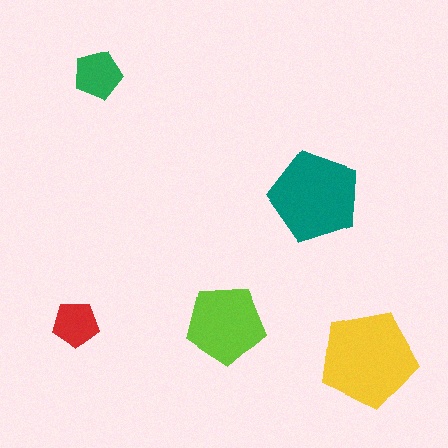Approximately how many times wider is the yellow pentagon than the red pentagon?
About 2 times wider.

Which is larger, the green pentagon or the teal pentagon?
The teal one.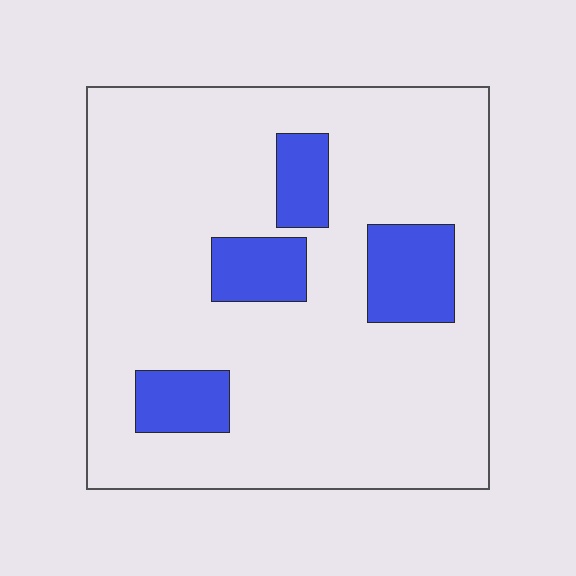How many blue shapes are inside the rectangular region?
4.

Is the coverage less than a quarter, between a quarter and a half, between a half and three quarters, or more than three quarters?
Less than a quarter.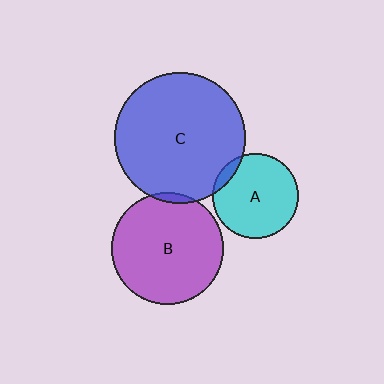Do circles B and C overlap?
Yes.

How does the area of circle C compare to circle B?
Approximately 1.4 times.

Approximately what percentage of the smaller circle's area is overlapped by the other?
Approximately 5%.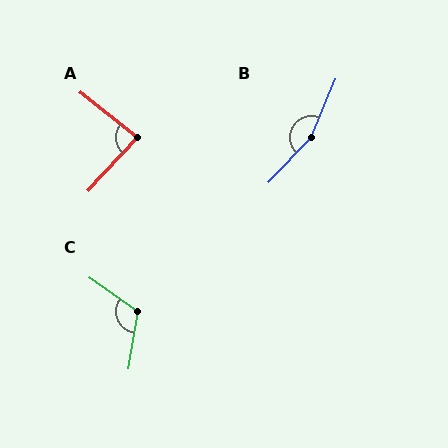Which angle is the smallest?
A, at approximately 86 degrees.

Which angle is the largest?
B, at approximately 159 degrees.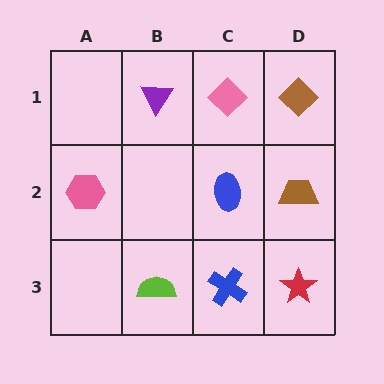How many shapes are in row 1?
3 shapes.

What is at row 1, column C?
A pink diamond.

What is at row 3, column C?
A blue cross.